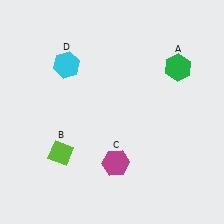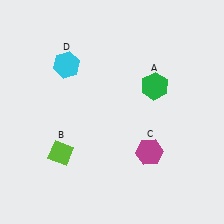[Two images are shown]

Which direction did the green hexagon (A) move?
The green hexagon (A) moved left.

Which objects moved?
The objects that moved are: the green hexagon (A), the magenta hexagon (C).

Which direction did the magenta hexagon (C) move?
The magenta hexagon (C) moved right.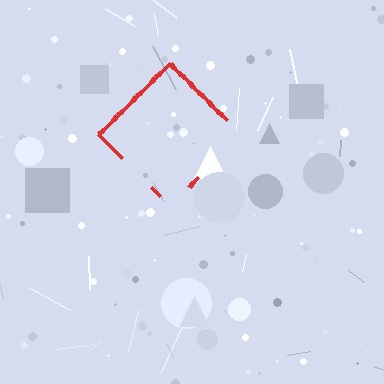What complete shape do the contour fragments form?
The contour fragments form a diamond.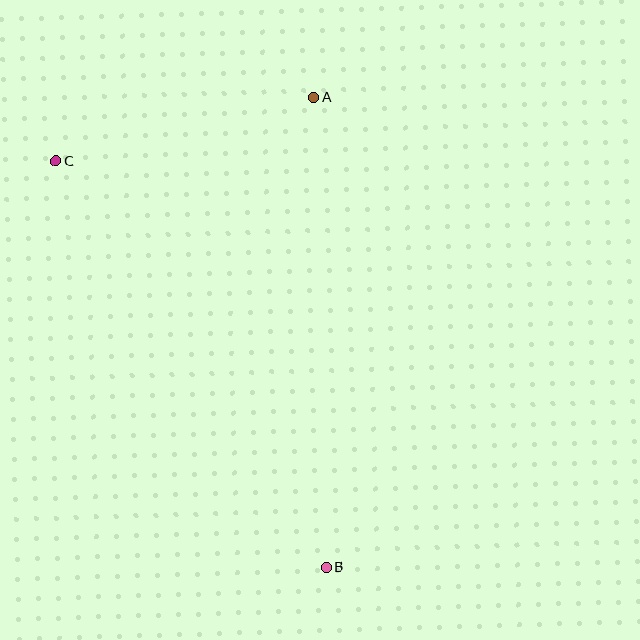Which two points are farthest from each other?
Points B and C are farthest from each other.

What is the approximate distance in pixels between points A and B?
The distance between A and B is approximately 470 pixels.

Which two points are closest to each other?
Points A and C are closest to each other.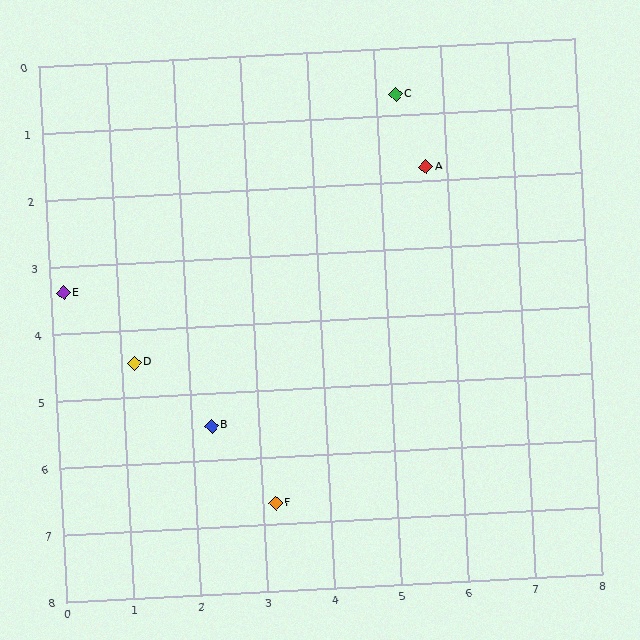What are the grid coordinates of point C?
Point C is at approximately (5.3, 0.7).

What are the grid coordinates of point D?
Point D is at approximately (1.2, 4.5).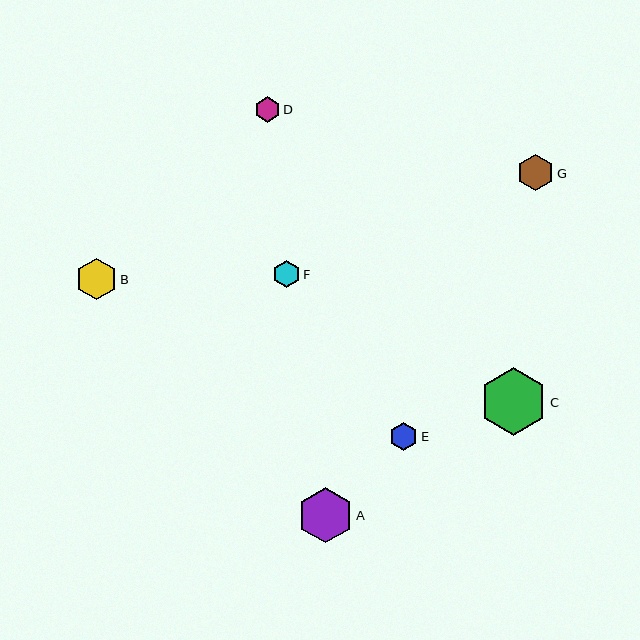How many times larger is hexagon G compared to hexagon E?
Hexagon G is approximately 1.3 times the size of hexagon E.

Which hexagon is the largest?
Hexagon C is the largest with a size of approximately 67 pixels.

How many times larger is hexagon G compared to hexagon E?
Hexagon G is approximately 1.3 times the size of hexagon E.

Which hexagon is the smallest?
Hexagon D is the smallest with a size of approximately 25 pixels.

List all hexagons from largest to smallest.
From largest to smallest: C, A, B, G, E, F, D.